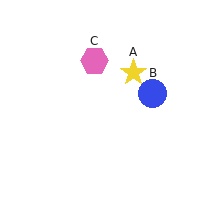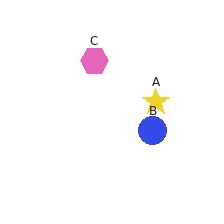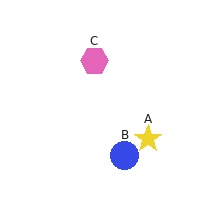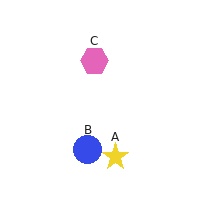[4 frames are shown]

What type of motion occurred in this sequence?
The yellow star (object A), blue circle (object B) rotated clockwise around the center of the scene.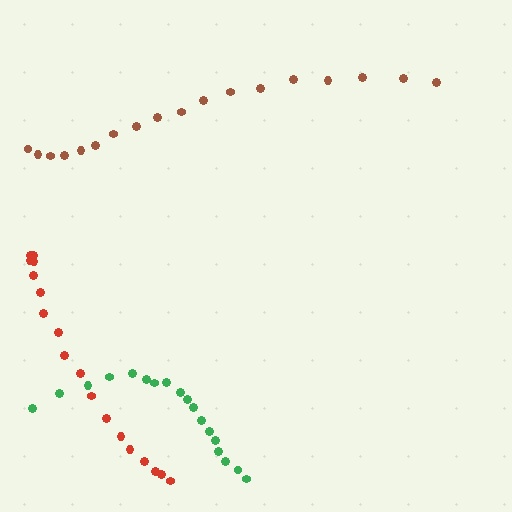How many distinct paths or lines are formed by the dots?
There are 3 distinct paths.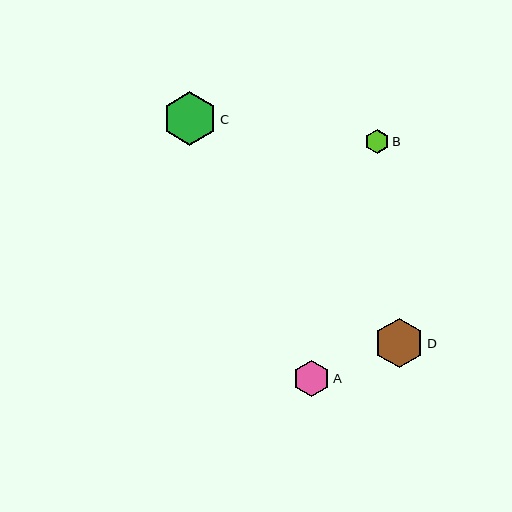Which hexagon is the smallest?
Hexagon B is the smallest with a size of approximately 24 pixels.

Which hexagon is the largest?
Hexagon C is the largest with a size of approximately 53 pixels.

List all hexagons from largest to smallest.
From largest to smallest: C, D, A, B.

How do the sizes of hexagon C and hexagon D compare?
Hexagon C and hexagon D are approximately the same size.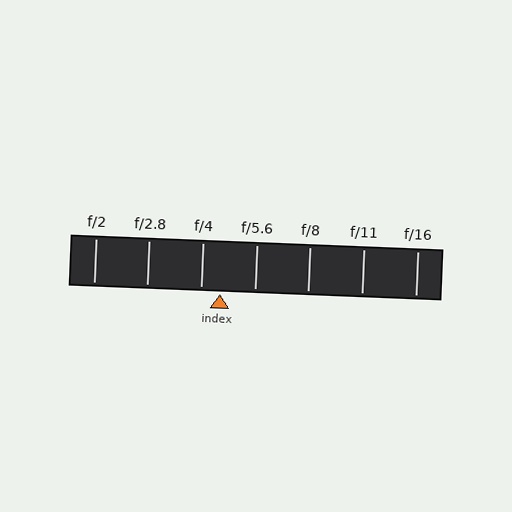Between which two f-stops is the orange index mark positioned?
The index mark is between f/4 and f/5.6.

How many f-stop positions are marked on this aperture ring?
There are 7 f-stop positions marked.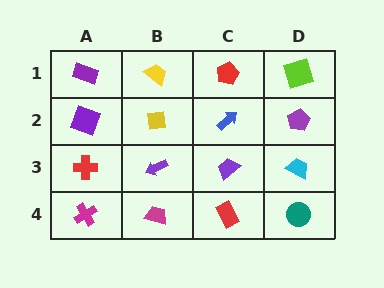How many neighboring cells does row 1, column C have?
3.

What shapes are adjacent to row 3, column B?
A yellow square (row 2, column B), a magenta trapezoid (row 4, column B), a red cross (row 3, column A), a purple trapezoid (row 3, column C).